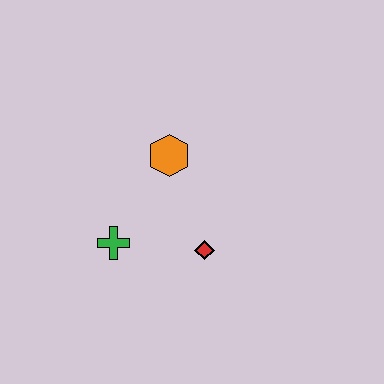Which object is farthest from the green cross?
The orange hexagon is farthest from the green cross.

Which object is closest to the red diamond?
The green cross is closest to the red diamond.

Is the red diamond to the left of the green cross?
No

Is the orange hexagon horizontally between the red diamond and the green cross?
Yes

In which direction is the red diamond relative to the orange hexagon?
The red diamond is below the orange hexagon.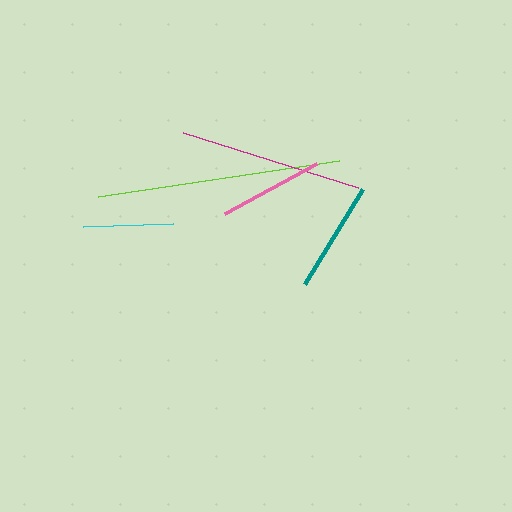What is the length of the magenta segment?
The magenta segment is approximately 184 pixels long.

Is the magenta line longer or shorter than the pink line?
The magenta line is longer than the pink line.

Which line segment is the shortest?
The cyan line is the shortest at approximately 90 pixels.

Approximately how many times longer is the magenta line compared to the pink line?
The magenta line is approximately 1.8 times the length of the pink line.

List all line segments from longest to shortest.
From longest to shortest: lime, magenta, teal, pink, cyan.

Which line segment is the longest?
The lime line is the longest at approximately 244 pixels.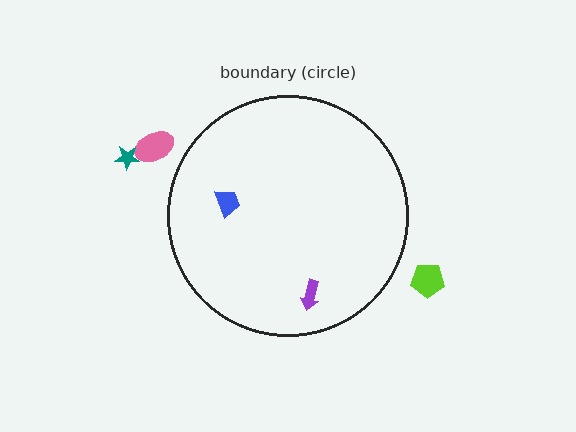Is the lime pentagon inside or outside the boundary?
Outside.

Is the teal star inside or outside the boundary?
Outside.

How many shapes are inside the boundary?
2 inside, 3 outside.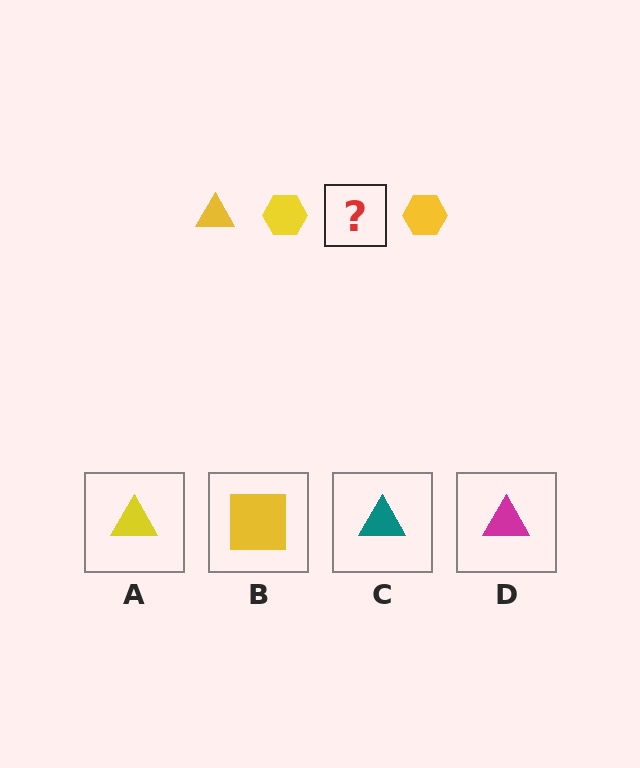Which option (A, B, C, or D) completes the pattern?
A.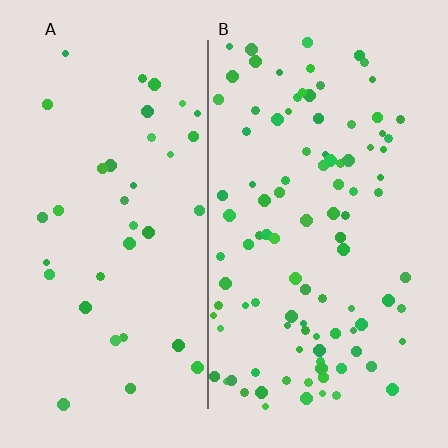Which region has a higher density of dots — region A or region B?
B (the right).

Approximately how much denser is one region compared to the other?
Approximately 2.7× — region B over region A.